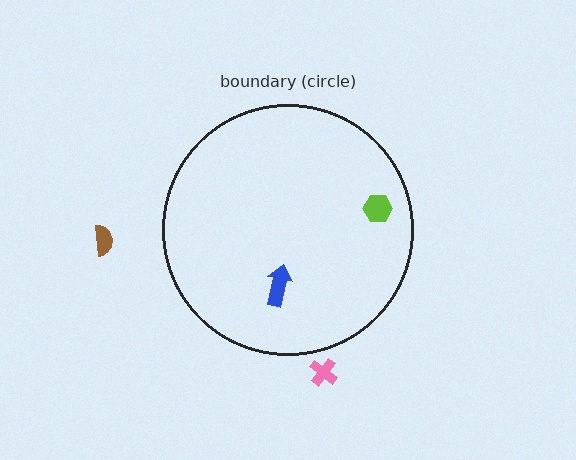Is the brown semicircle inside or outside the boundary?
Outside.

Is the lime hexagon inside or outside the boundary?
Inside.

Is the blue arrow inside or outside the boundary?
Inside.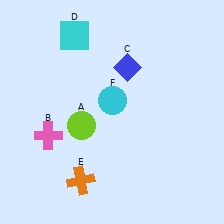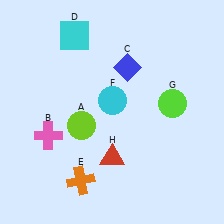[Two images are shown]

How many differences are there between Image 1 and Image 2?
There are 2 differences between the two images.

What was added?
A lime circle (G), a red triangle (H) were added in Image 2.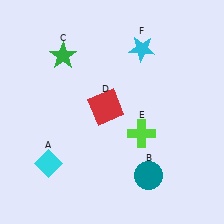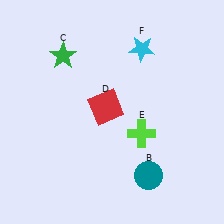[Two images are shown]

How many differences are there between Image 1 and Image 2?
There is 1 difference between the two images.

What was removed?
The cyan diamond (A) was removed in Image 2.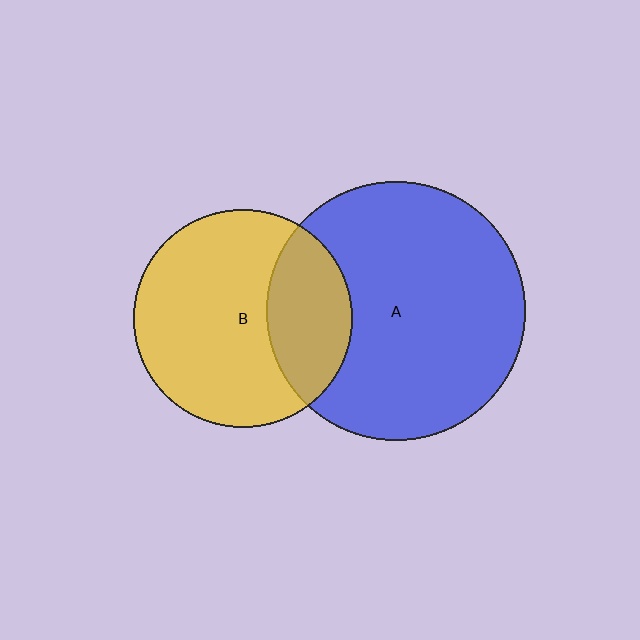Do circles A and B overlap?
Yes.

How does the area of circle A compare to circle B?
Approximately 1.4 times.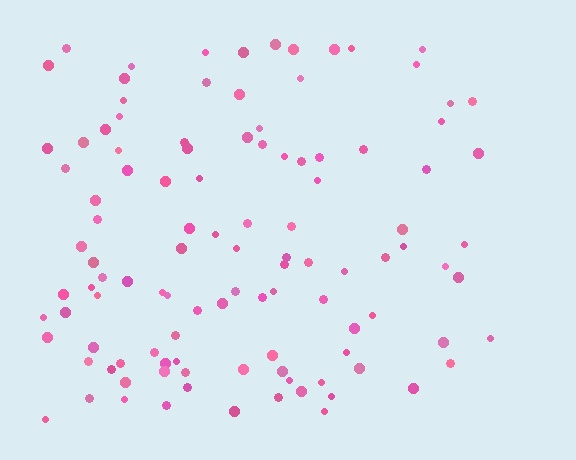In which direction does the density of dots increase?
From right to left, with the left side densest.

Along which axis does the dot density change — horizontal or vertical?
Horizontal.